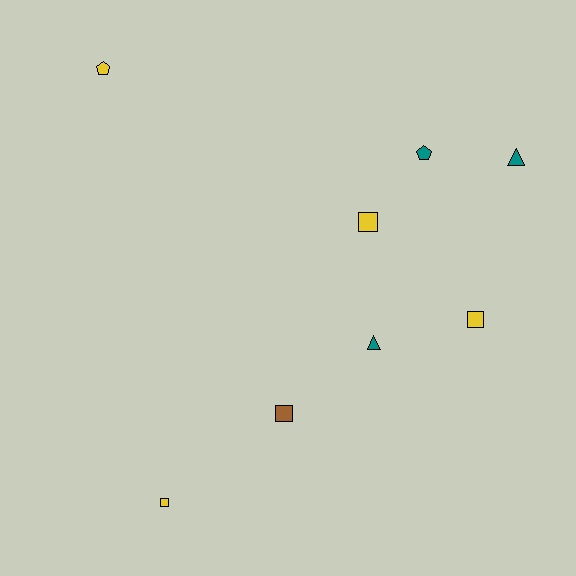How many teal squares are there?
There are no teal squares.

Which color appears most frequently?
Yellow, with 4 objects.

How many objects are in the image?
There are 8 objects.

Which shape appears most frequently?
Square, with 4 objects.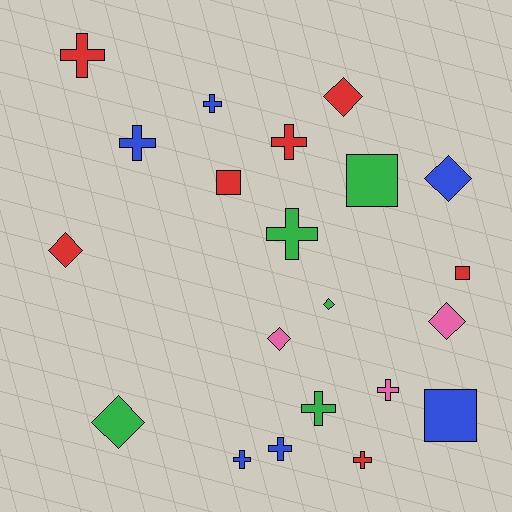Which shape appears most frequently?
Cross, with 10 objects.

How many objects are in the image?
There are 21 objects.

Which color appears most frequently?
Red, with 7 objects.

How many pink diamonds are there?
There are 2 pink diamonds.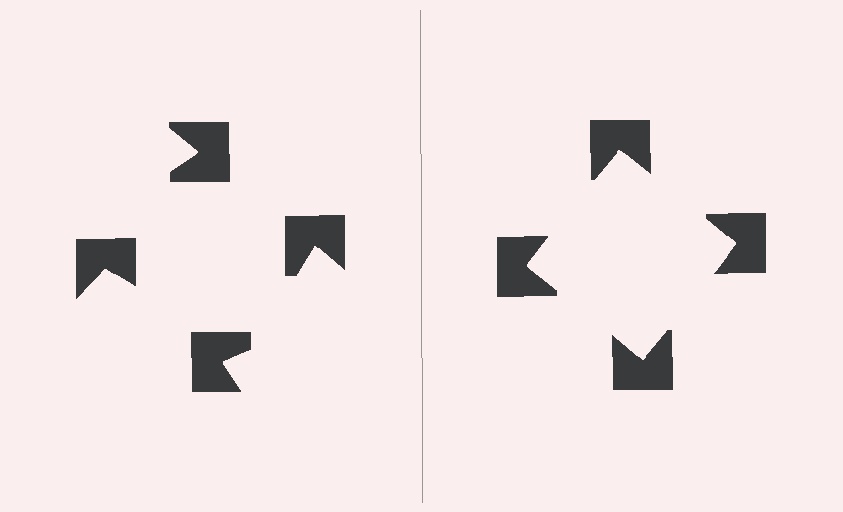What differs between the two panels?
The notched squares are positioned identically on both sides; only the wedge orientations differ. On the right they align to a square; on the left they are misaligned.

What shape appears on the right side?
An illusory square.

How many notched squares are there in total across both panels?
8 — 4 on each side.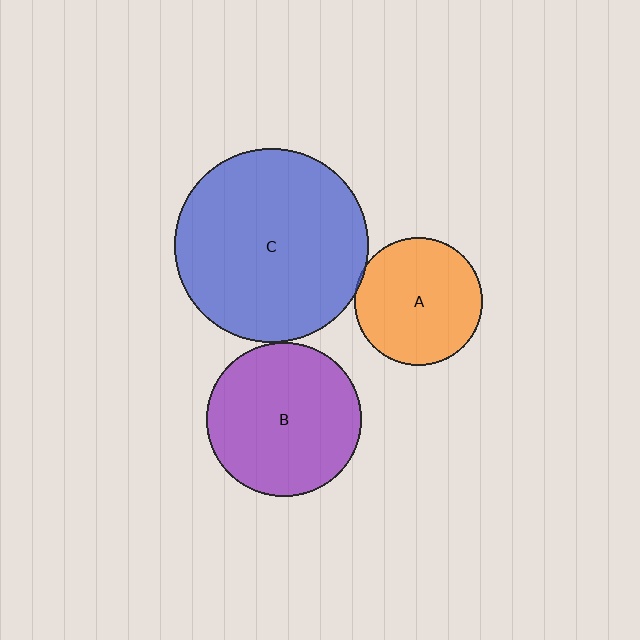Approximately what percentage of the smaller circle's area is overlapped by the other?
Approximately 5%.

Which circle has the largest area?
Circle C (blue).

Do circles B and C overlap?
Yes.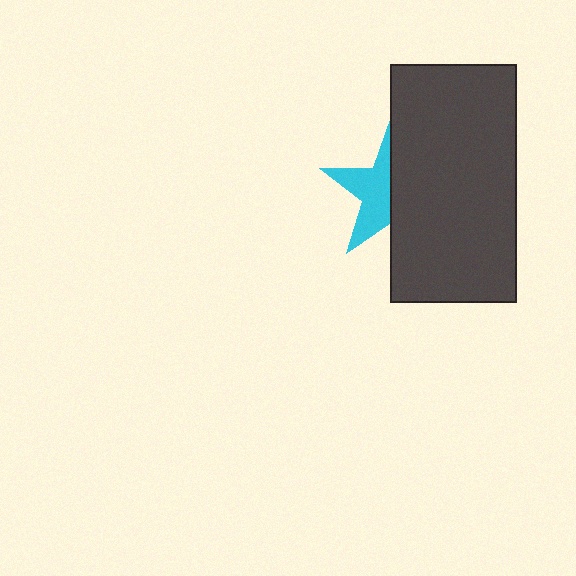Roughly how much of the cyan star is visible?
About half of it is visible (roughly 48%).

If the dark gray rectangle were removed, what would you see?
You would see the complete cyan star.